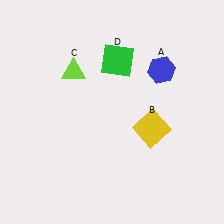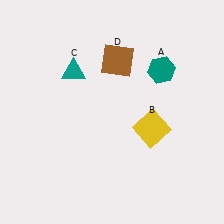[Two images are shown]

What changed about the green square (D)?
In Image 1, D is green. In Image 2, it changed to brown.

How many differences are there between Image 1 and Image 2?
There are 3 differences between the two images.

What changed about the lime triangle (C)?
In Image 1, C is lime. In Image 2, it changed to teal.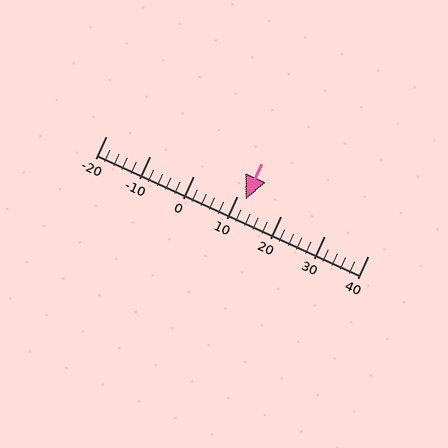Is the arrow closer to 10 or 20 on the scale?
The arrow is closer to 10.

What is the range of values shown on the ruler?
The ruler shows values from -20 to 40.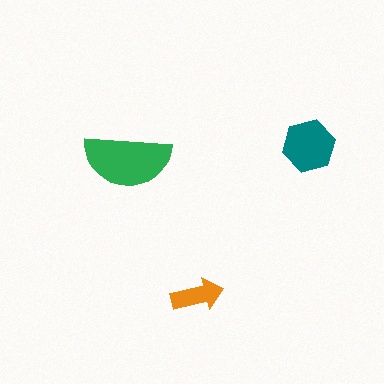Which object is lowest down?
The orange arrow is bottommost.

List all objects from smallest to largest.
The orange arrow, the teal hexagon, the green semicircle.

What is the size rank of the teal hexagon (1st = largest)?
2nd.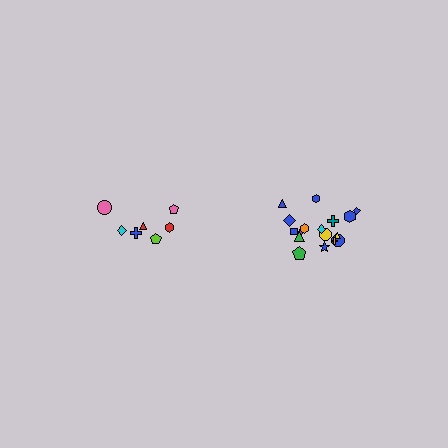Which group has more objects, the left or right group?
The right group.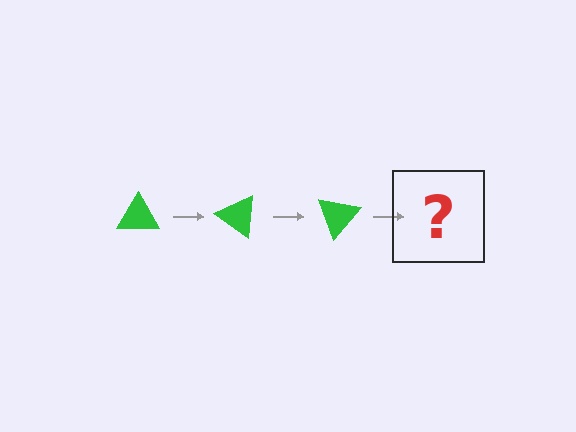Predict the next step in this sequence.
The next step is a green triangle rotated 105 degrees.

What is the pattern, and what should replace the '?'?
The pattern is that the triangle rotates 35 degrees each step. The '?' should be a green triangle rotated 105 degrees.